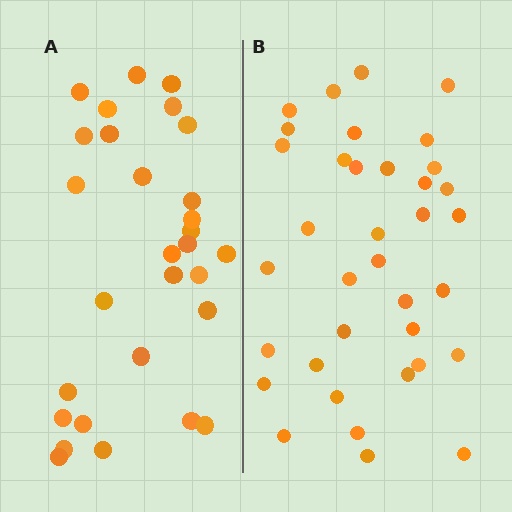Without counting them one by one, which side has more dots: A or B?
Region B (the right region) has more dots.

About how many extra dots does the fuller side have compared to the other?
Region B has roughly 8 or so more dots than region A.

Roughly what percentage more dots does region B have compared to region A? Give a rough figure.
About 25% more.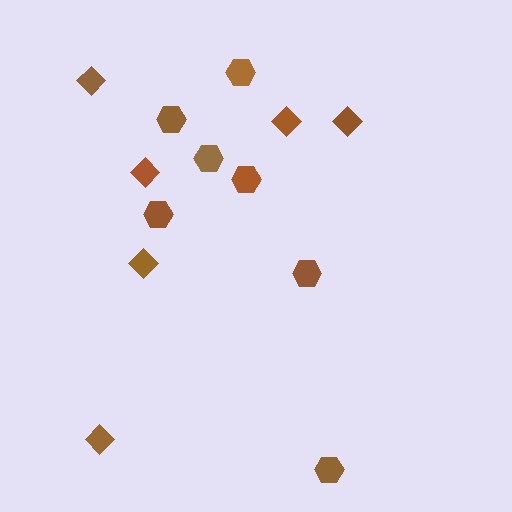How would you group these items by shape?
There are 2 groups: one group of hexagons (7) and one group of diamonds (6).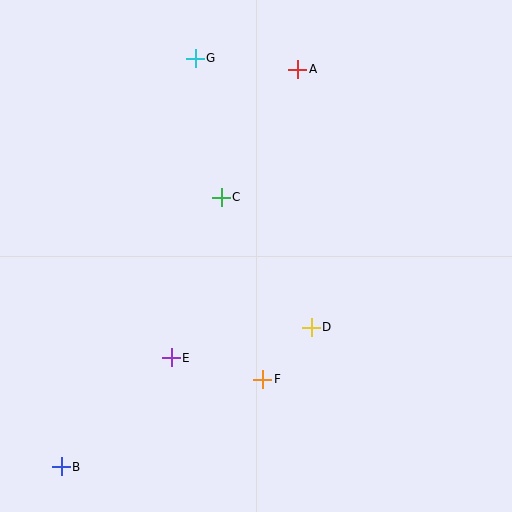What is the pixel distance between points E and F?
The distance between E and F is 94 pixels.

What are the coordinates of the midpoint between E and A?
The midpoint between E and A is at (234, 214).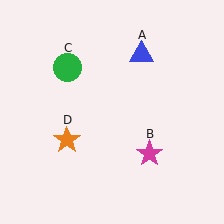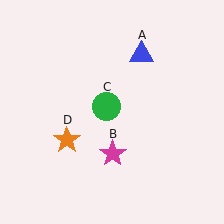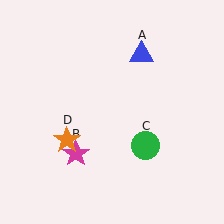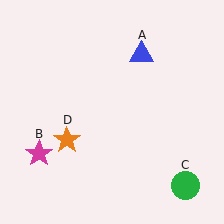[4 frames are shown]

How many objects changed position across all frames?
2 objects changed position: magenta star (object B), green circle (object C).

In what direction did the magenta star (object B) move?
The magenta star (object B) moved left.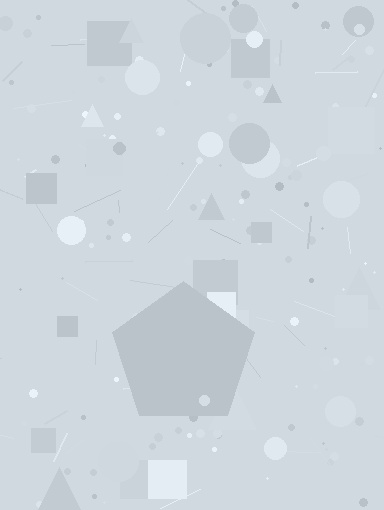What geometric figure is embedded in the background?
A pentagon is embedded in the background.